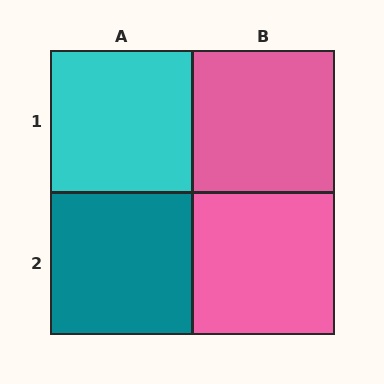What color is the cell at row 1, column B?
Pink.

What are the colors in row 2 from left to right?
Teal, pink.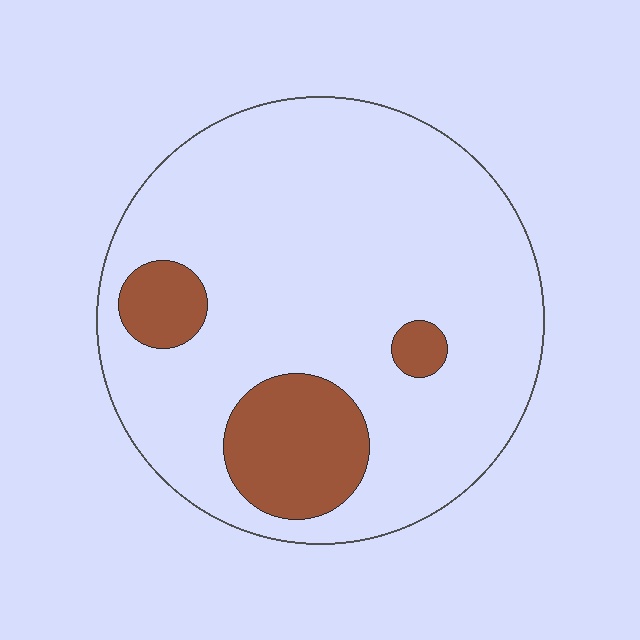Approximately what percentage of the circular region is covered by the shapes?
Approximately 15%.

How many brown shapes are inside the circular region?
3.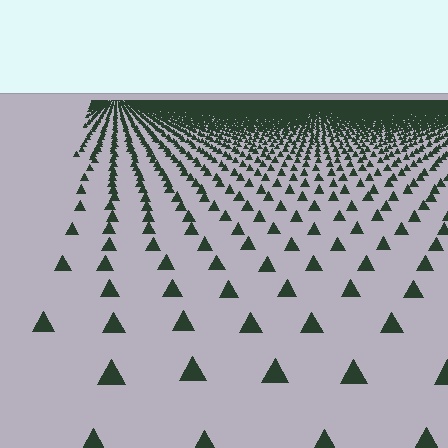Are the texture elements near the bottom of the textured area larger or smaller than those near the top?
Larger. Near the bottom, elements are closer to the viewer and appear at a bigger on-screen size.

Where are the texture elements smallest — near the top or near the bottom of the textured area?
Near the top.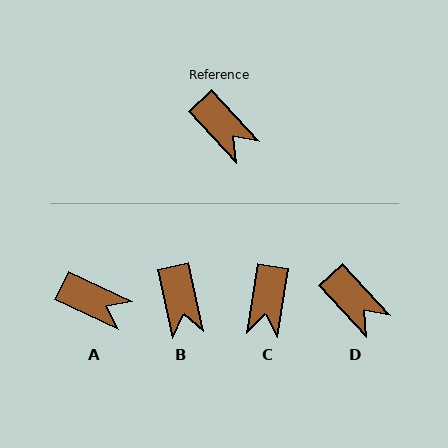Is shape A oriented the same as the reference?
No, it is off by about 22 degrees.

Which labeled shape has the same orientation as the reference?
D.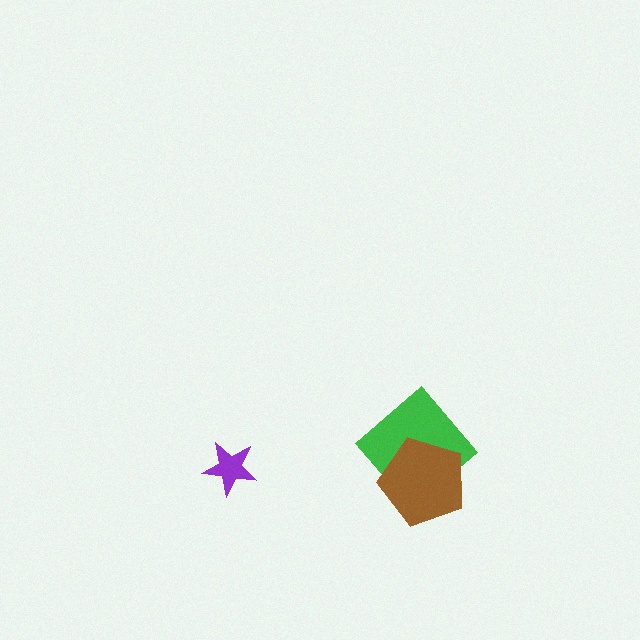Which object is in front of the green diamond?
The brown pentagon is in front of the green diamond.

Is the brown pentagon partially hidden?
No, no other shape covers it.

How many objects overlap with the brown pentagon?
1 object overlaps with the brown pentagon.